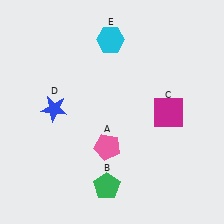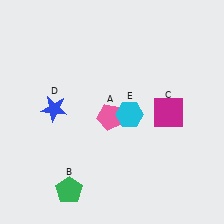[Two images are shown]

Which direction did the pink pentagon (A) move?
The pink pentagon (A) moved up.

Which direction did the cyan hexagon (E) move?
The cyan hexagon (E) moved down.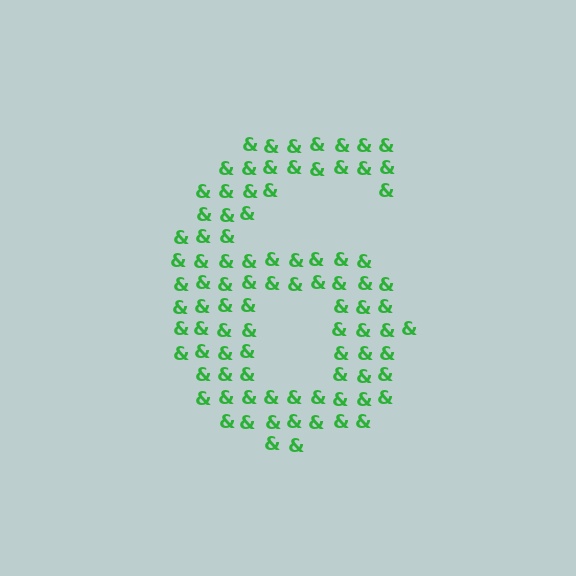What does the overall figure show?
The overall figure shows the digit 6.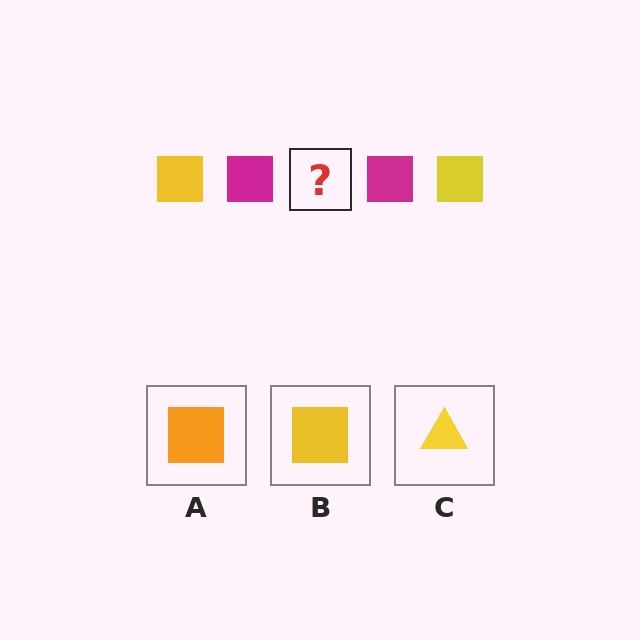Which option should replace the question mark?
Option B.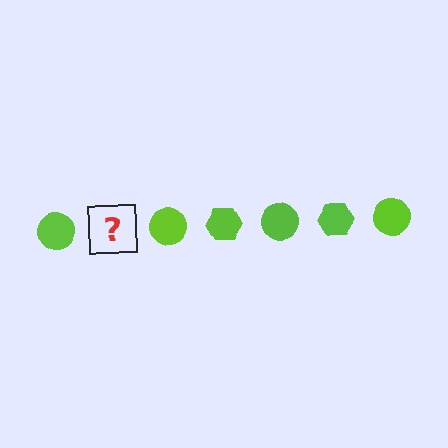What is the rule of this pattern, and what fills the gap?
The rule is that the pattern cycles through circle, hexagon shapes in lime. The gap should be filled with a lime hexagon.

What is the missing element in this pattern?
The missing element is a lime hexagon.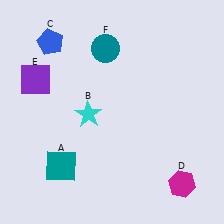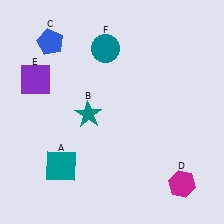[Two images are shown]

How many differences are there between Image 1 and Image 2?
There is 1 difference between the two images.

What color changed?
The star (B) changed from cyan in Image 1 to teal in Image 2.